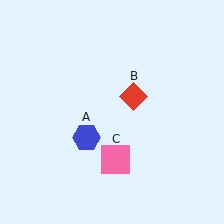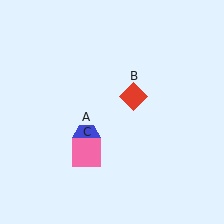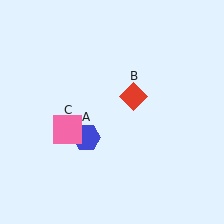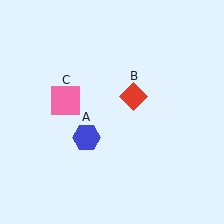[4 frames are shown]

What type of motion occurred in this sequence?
The pink square (object C) rotated clockwise around the center of the scene.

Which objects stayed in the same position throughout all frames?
Blue hexagon (object A) and red diamond (object B) remained stationary.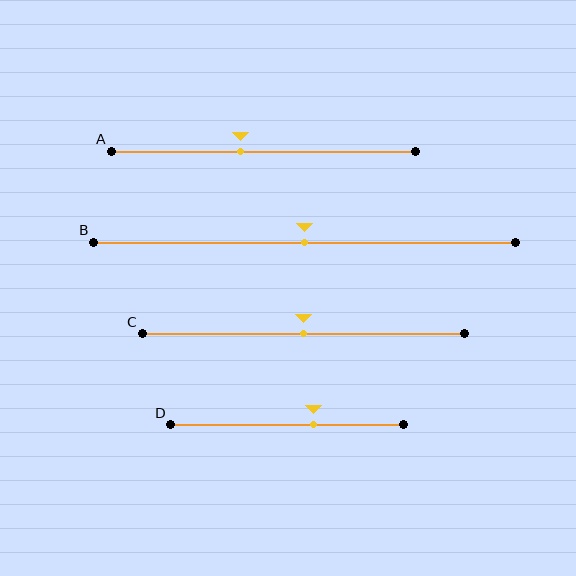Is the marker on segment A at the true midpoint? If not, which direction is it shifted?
No, the marker on segment A is shifted to the left by about 7% of the segment length.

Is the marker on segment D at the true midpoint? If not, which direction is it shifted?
No, the marker on segment D is shifted to the right by about 11% of the segment length.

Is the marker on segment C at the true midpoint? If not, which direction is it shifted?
Yes, the marker on segment C is at the true midpoint.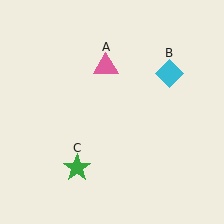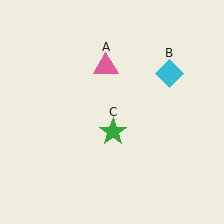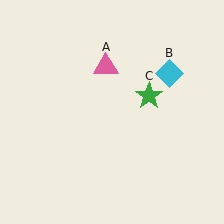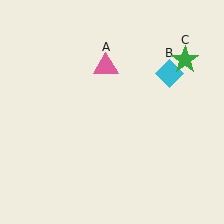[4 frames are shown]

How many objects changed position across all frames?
1 object changed position: green star (object C).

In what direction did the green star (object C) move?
The green star (object C) moved up and to the right.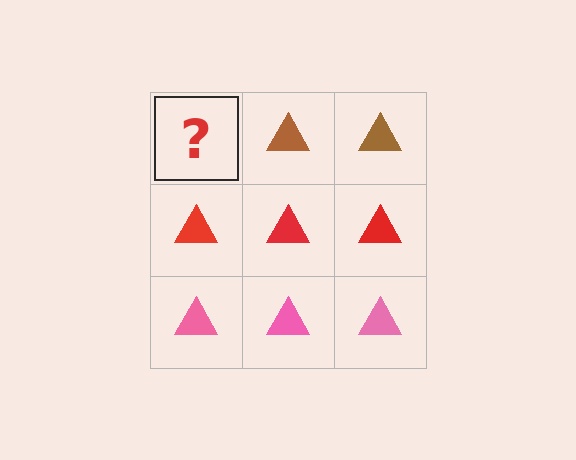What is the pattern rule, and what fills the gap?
The rule is that each row has a consistent color. The gap should be filled with a brown triangle.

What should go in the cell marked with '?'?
The missing cell should contain a brown triangle.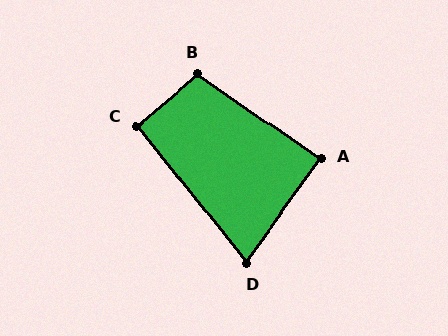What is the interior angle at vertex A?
Approximately 89 degrees (approximately right).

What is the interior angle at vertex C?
Approximately 91 degrees (approximately right).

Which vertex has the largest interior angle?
B, at approximately 105 degrees.